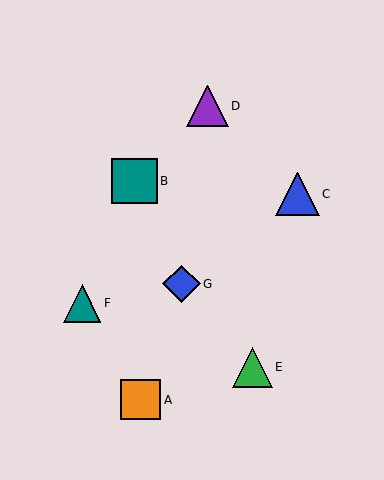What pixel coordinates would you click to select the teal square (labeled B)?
Click at (134, 181) to select the teal square B.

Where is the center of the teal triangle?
The center of the teal triangle is at (82, 303).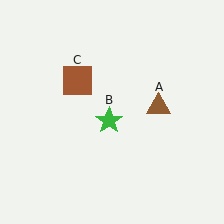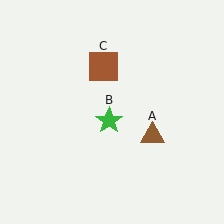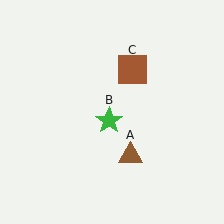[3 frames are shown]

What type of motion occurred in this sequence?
The brown triangle (object A), brown square (object C) rotated clockwise around the center of the scene.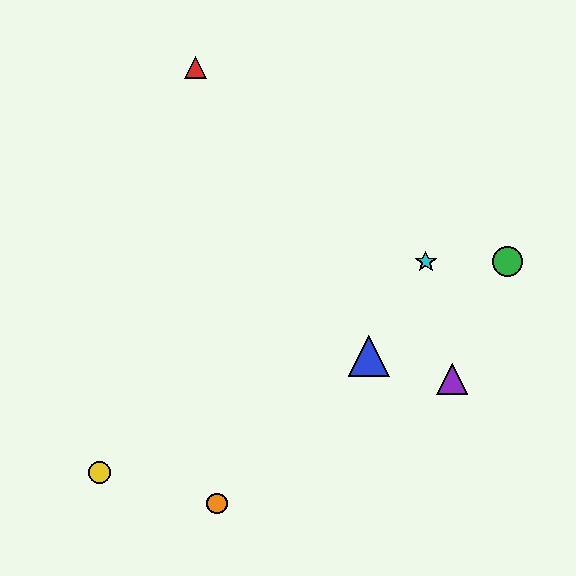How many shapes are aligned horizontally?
2 shapes (the green circle, the cyan star) are aligned horizontally.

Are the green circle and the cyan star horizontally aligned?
Yes, both are at y≈262.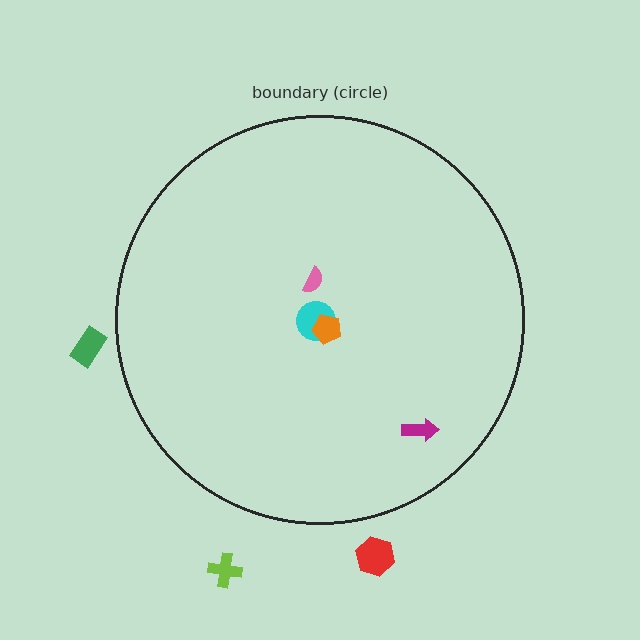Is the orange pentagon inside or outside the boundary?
Inside.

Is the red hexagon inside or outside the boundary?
Outside.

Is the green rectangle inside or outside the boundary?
Outside.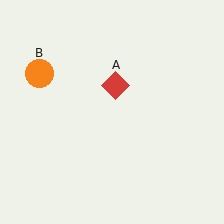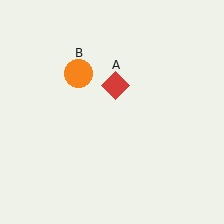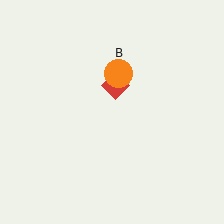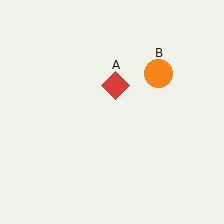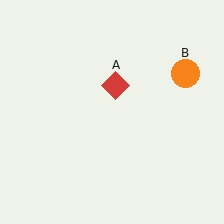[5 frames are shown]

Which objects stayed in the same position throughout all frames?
Red diamond (object A) remained stationary.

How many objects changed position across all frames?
1 object changed position: orange circle (object B).